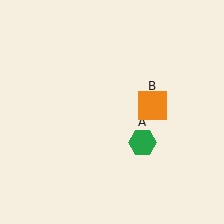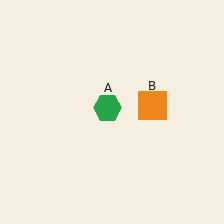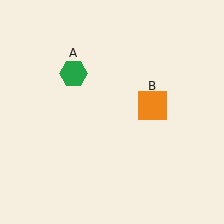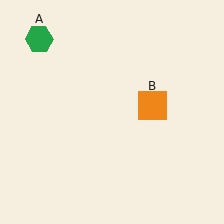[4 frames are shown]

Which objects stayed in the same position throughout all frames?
Orange square (object B) remained stationary.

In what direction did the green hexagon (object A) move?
The green hexagon (object A) moved up and to the left.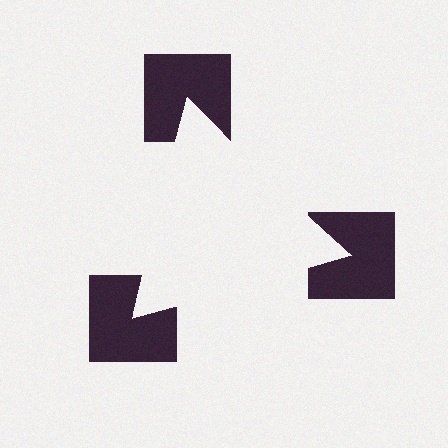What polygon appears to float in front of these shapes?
An illusory triangle — its edges are inferred from the aligned wedge cuts in the notched squares, not physically drawn.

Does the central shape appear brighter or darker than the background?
It typically appears slightly brighter than the background, even though no actual brightness change is drawn.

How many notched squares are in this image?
There are 3 — one at each vertex of the illusory triangle.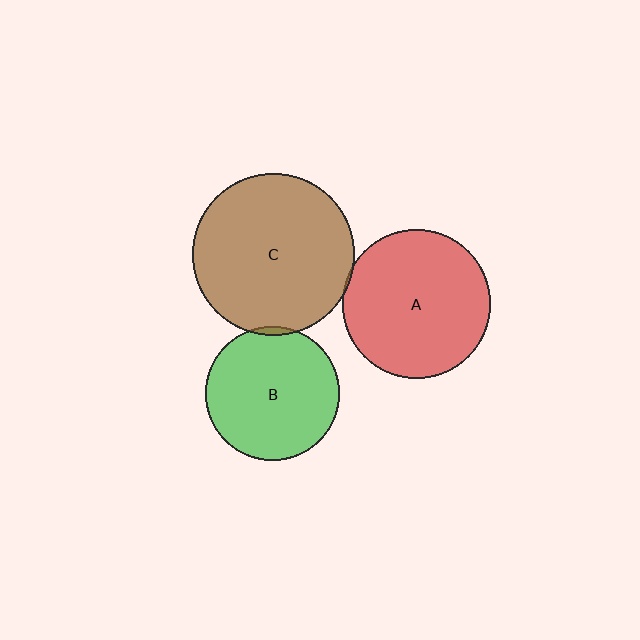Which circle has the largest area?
Circle C (brown).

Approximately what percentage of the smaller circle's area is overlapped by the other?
Approximately 5%.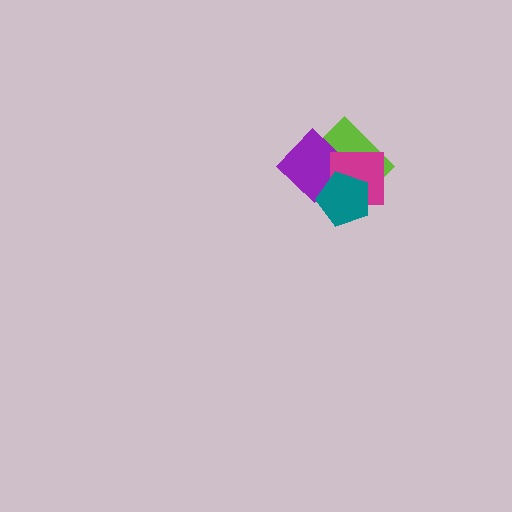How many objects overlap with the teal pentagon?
3 objects overlap with the teal pentagon.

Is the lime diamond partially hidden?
Yes, it is partially covered by another shape.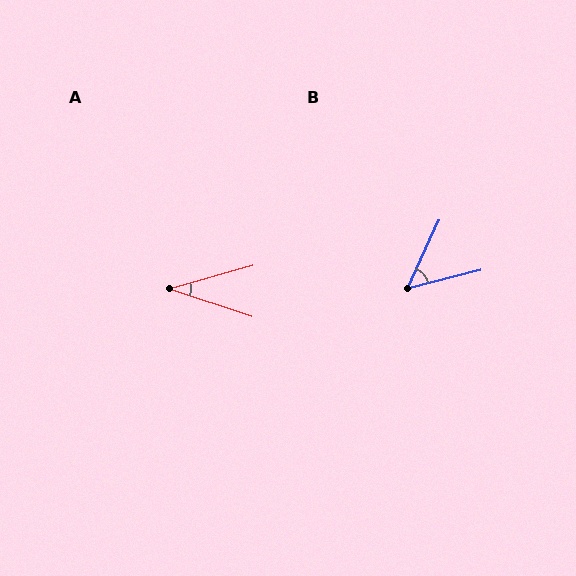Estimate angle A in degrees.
Approximately 34 degrees.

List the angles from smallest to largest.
A (34°), B (51°).